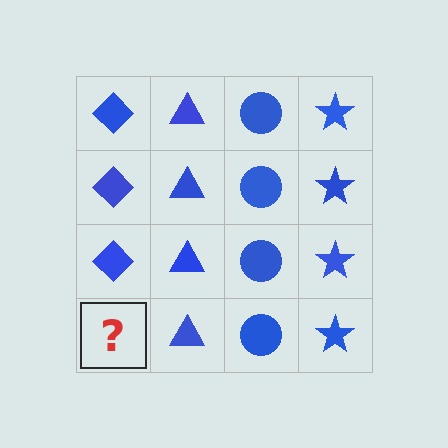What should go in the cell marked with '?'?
The missing cell should contain a blue diamond.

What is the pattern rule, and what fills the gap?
The rule is that each column has a consistent shape. The gap should be filled with a blue diamond.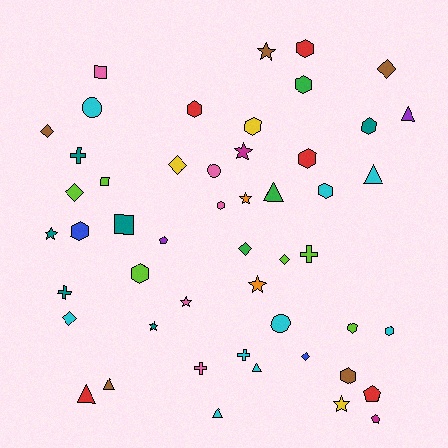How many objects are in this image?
There are 50 objects.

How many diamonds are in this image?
There are 8 diamonds.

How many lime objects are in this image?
There are 6 lime objects.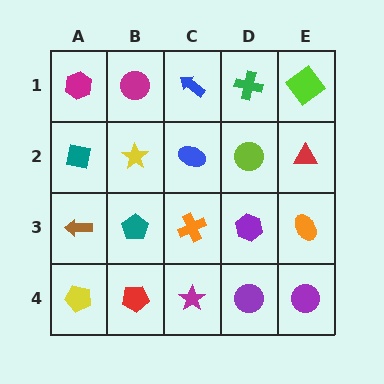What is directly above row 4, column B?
A teal pentagon.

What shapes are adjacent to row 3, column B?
A yellow star (row 2, column B), a red pentagon (row 4, column B), a brown arrow (row 3, column A), an orange cross (row 3, column C).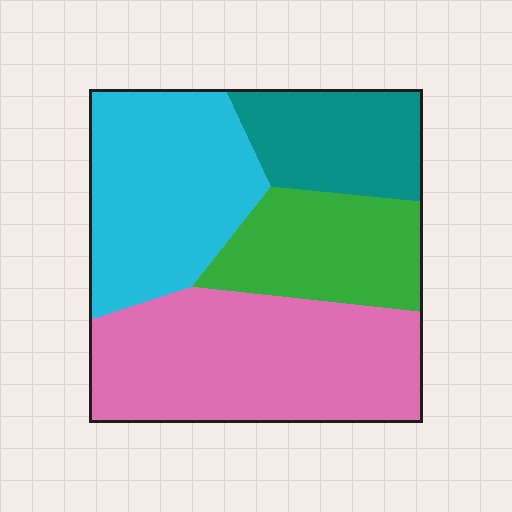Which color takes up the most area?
Pink, at roughly 35%.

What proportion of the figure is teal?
Teal covers about 15% of the figure.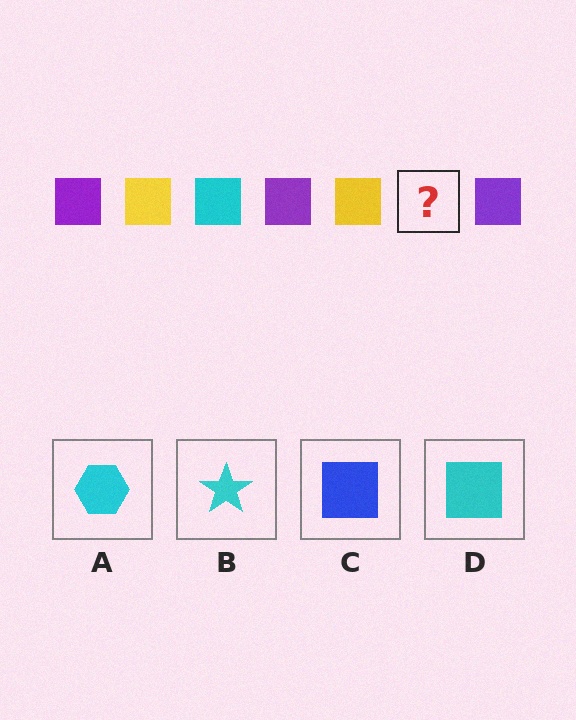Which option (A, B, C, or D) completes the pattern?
D.